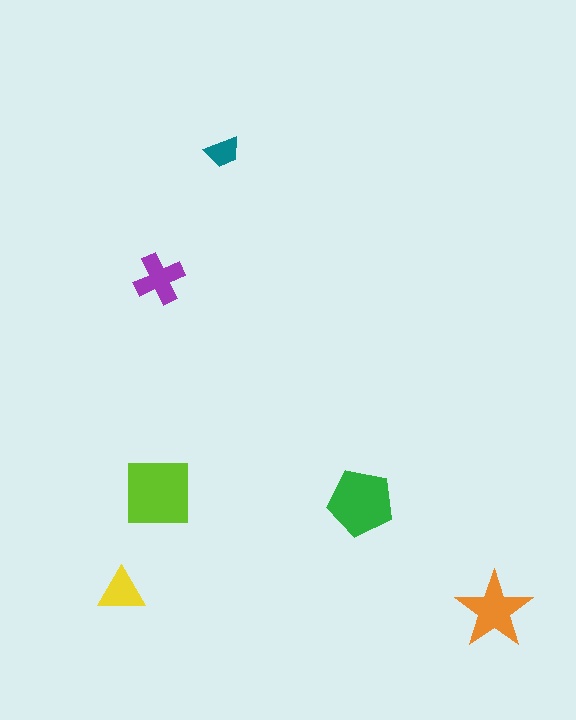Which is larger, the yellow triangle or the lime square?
The lime square.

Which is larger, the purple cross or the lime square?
The lime square.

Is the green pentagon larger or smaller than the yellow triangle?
Larger.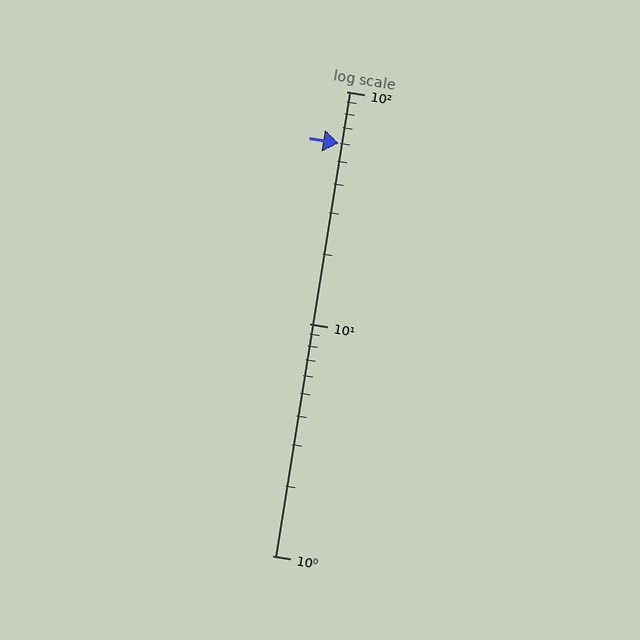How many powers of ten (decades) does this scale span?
The scale spans 2 decades, from 1 to 100.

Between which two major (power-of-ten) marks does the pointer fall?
The pointer is between 10 and 100.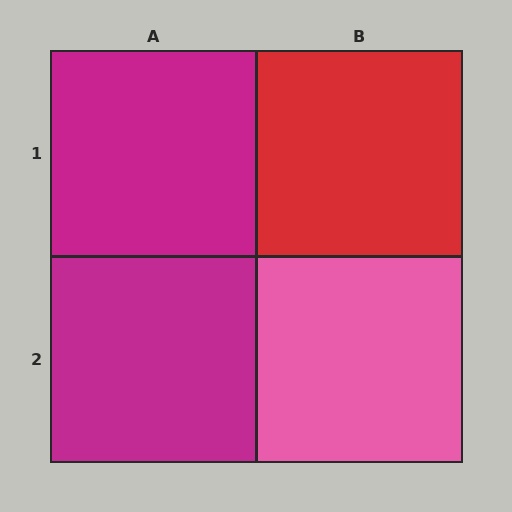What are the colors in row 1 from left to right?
Magenta, red.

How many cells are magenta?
2 cells are magenta.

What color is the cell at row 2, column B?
Pink.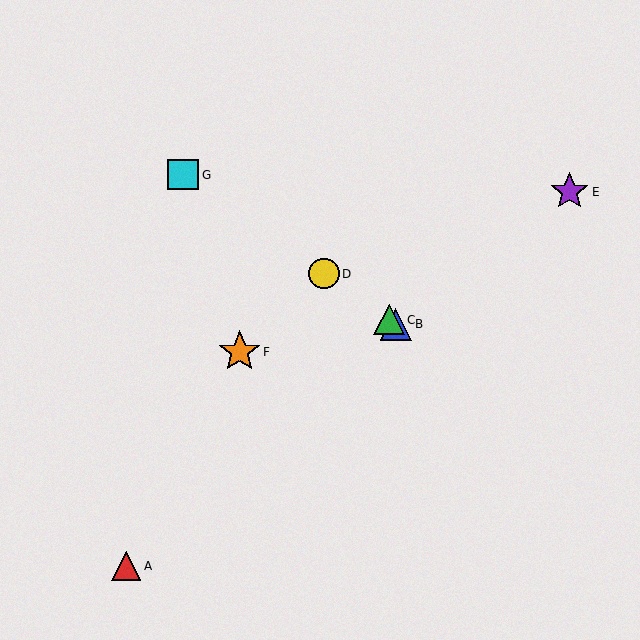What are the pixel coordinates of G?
Object G is at (183, 175).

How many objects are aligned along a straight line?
4 objects (B, C, D, G) are aligned along a straight line.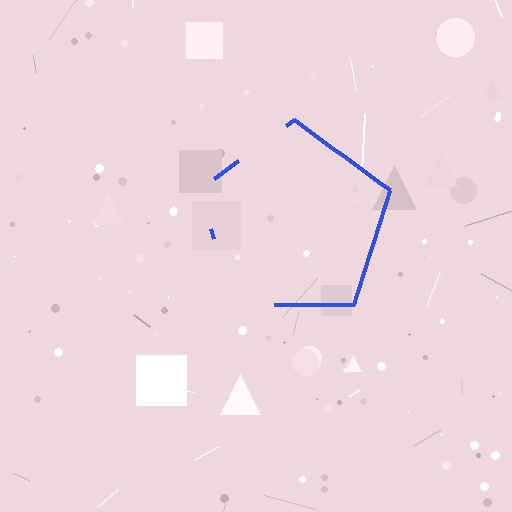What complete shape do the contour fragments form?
The contour fragments form a pentagon.